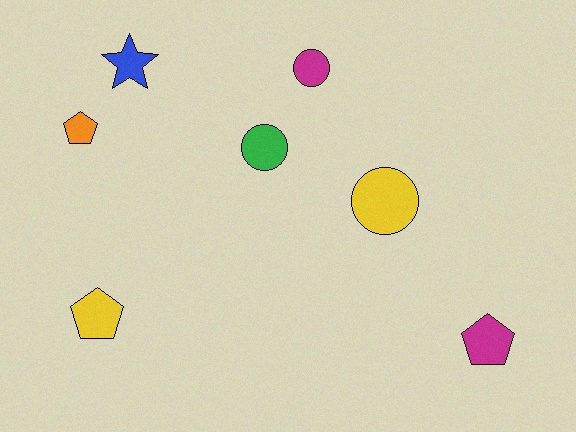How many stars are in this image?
There is 1 star.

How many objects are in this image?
There are 7 objects.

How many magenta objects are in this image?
There are 2 magenta objects.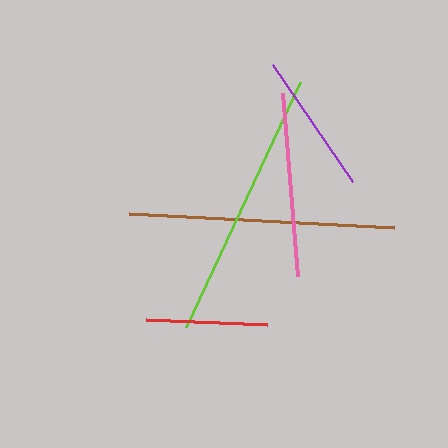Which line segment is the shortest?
The red line is the shortest at approximately 121 pixels.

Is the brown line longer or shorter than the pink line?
The brown line is longer than the pink line.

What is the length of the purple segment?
The purple segment is approximately 141 pixels long.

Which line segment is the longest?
The lime line is the longest at approximately 270 pixels.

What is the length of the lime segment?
The lime segment is approximately 270 pixels long.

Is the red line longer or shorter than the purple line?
The purple line is longer than the red line.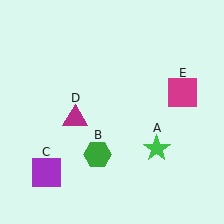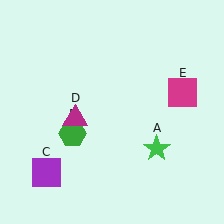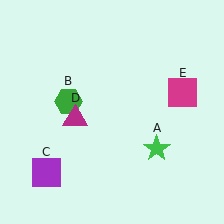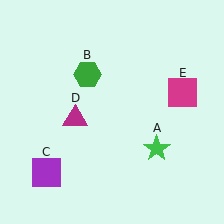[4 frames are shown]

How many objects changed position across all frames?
1 object changed position: green hexagon (object B).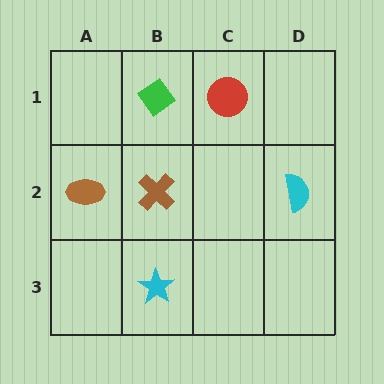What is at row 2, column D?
A cyan semicircle.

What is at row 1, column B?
A green diamond.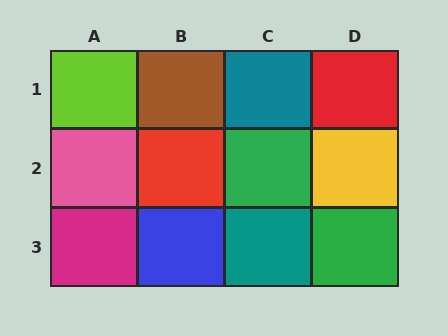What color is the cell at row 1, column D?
Red.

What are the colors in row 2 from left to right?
Pink, red, green, yellow.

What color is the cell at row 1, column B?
Brown.